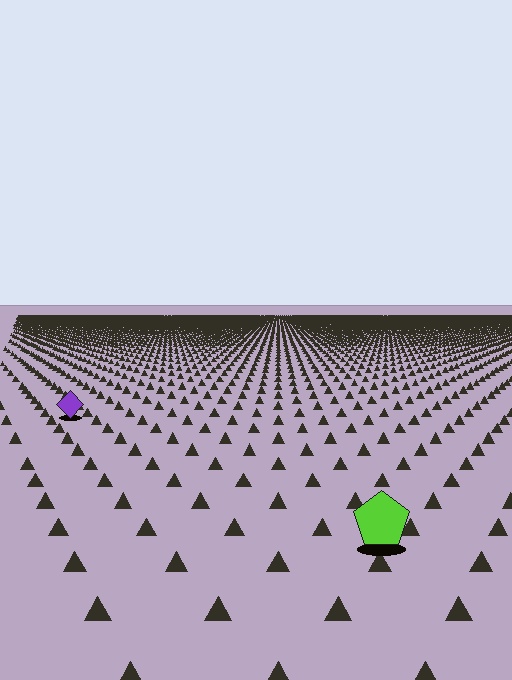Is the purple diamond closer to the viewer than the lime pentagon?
No. The lime pentagon is closer — you can tell from the texture gradient: the ground texture is coarser near it.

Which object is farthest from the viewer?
The purple diamond is farthest from the viewer. It appears smaller and the ground texture around it is denser.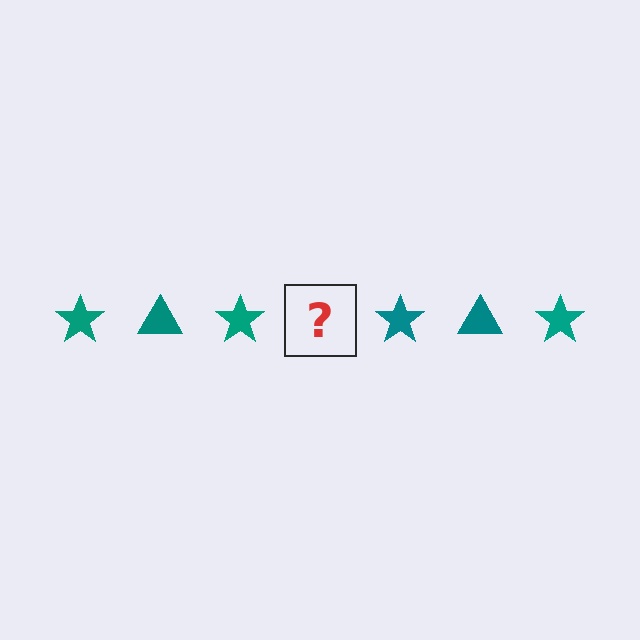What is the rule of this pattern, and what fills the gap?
The rule is that the pattern cycles through star, triangle shapes in teal. The gap should be filled with a teal triangle.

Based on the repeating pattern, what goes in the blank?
The blank should be a teal triangle.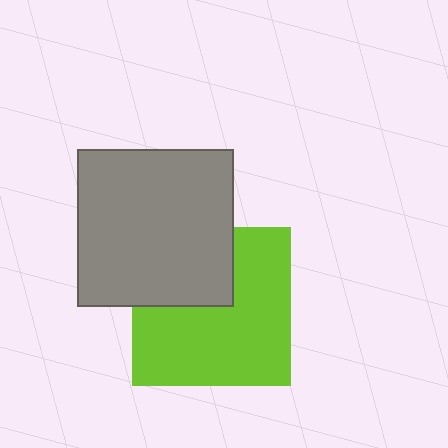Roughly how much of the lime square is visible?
Most of it is visible (roughly 68%).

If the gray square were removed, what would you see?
You would see the complete lime square.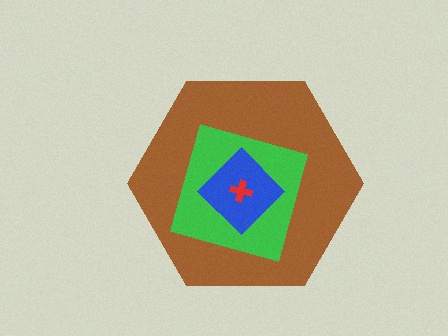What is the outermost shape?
The brown hexagon.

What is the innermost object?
The red cross.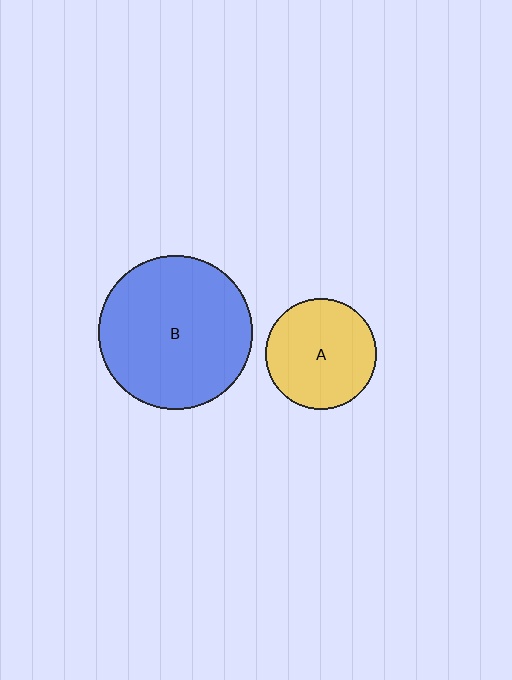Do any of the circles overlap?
No, none of the circles overlap.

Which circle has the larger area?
Circle B (blue).